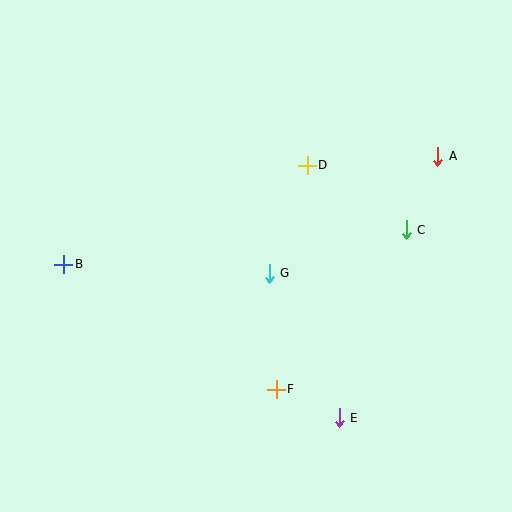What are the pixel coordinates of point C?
Point C is at (406, 230).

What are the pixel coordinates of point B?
Point B is at (64, 264).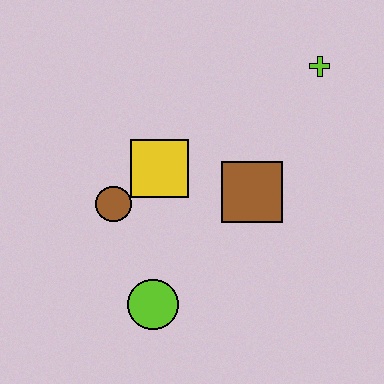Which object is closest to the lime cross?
The brown square is closest to the lime cross.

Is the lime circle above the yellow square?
No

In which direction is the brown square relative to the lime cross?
The brown square is below the lime cross.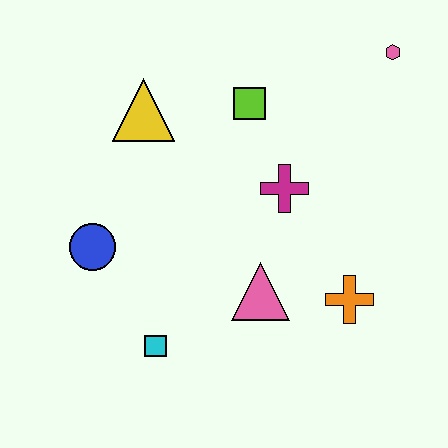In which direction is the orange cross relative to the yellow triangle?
The orange cross is to the right of the yellow triangle.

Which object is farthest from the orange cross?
The yellow triangle is farthest from the orange cross.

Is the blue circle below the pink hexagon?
Yes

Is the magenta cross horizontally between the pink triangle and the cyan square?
No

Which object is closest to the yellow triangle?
The lime square is closest to the yellow triangle.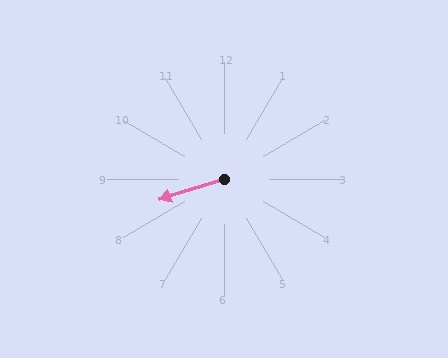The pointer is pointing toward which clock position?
Roughly 8 o'clock.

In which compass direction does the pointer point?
West.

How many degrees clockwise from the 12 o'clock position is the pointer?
Approximately 252 degrees.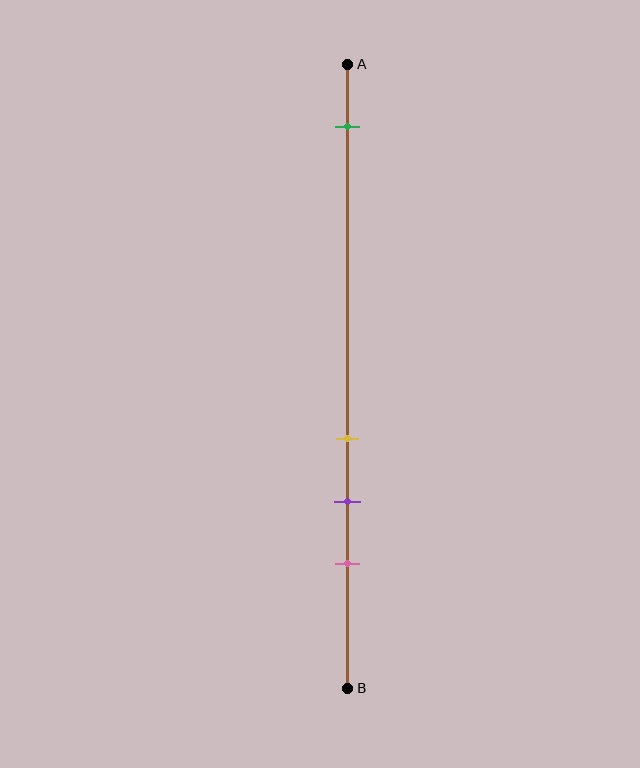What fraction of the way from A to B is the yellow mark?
The yellow mark is approximately 60% (0.6) of the way from A to B.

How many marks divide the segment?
There are 4 marks dividing the segment.